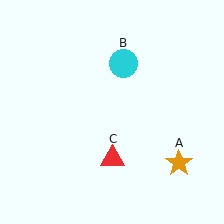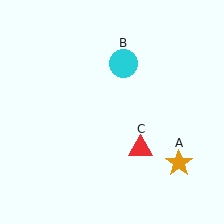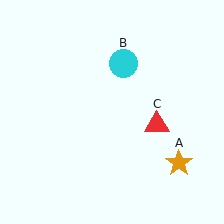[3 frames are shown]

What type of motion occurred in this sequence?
The red triangle (object C) rotated counterclockwise around the center of the scene.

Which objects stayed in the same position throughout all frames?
Orange star (object A) and cyan circle (object B) remained stationary.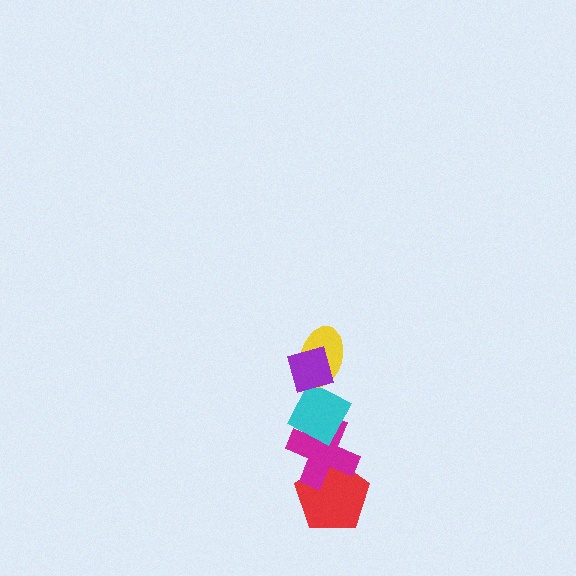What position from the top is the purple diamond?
The purple diamond is 1st from the top.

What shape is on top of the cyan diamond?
The yellow ellipse is on top of the cyan diamond.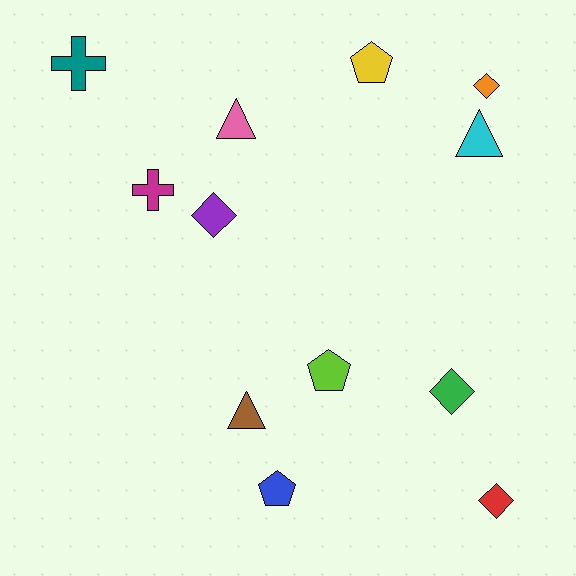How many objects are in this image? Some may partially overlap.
There are 12 objects.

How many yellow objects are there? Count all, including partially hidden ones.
There is 1 yellow object.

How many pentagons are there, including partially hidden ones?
There are 3 pentagons.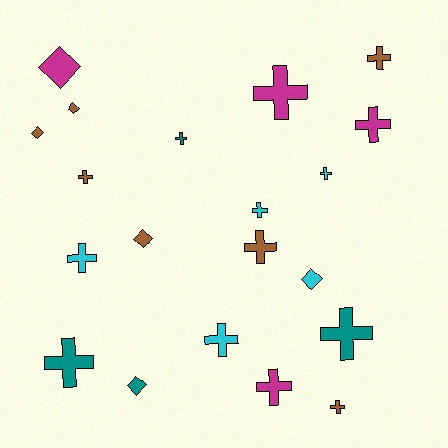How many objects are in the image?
There are 20 objects.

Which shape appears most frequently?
Cross, with 14 objects.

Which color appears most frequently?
Brown, with 7 objects.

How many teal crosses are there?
There are 3 teal crosses.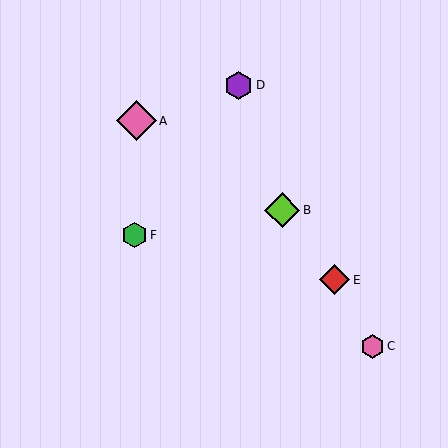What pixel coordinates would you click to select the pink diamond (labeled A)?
Click at (136, 121) to select the pink diamond A.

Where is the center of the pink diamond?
The center of the pink diamond is at (136, 121).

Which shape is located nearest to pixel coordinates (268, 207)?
The lime diamond (labeled B) at (282, 210) is nearest to that location.